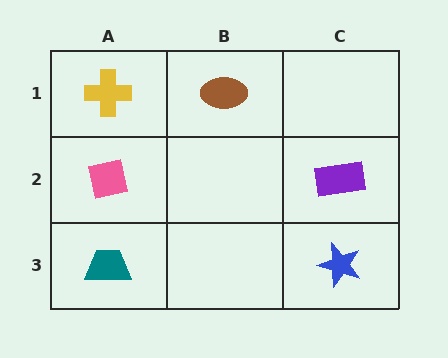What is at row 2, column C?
A purple rectangle.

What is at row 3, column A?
A teal trapezoid.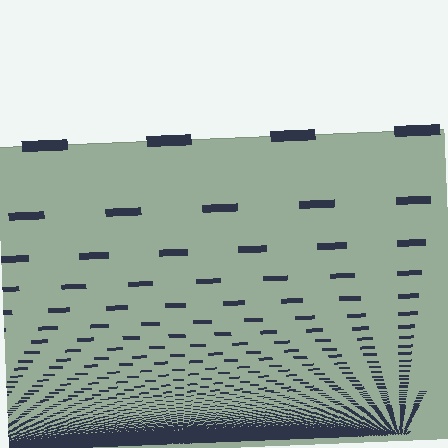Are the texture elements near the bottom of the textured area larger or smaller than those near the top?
Smaller. The gradient is inverted — elements near the bottom are smaller and denser.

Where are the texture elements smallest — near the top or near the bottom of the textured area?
Near the bottom.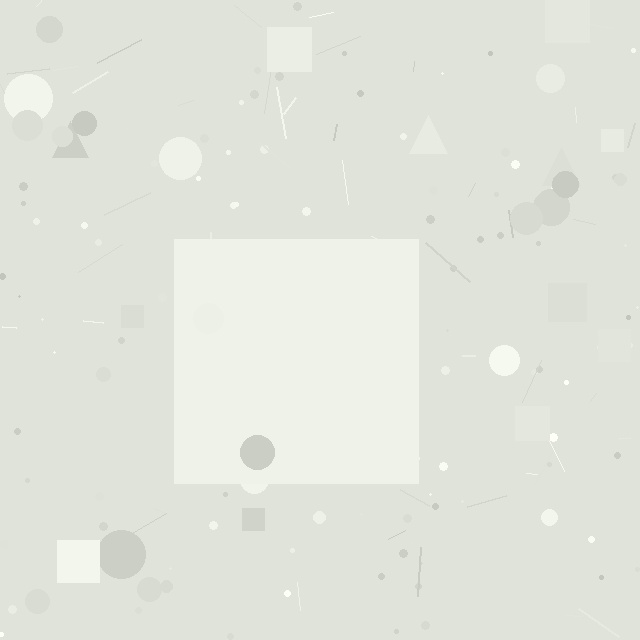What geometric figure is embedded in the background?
A square is embedded in the background.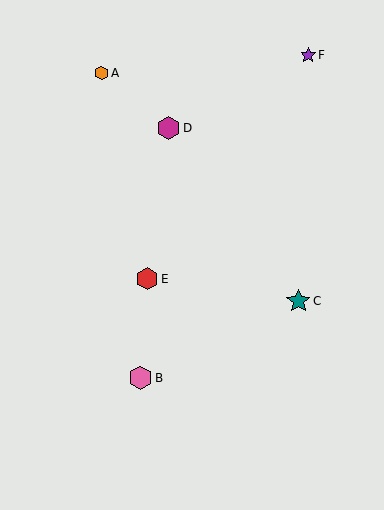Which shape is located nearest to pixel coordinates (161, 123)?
The magenta hexagon (labeled D) at (168, 128) is nearest to that location.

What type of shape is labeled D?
Shape D is a magenta hexagon.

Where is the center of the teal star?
The center of the teal star is at (298, 301).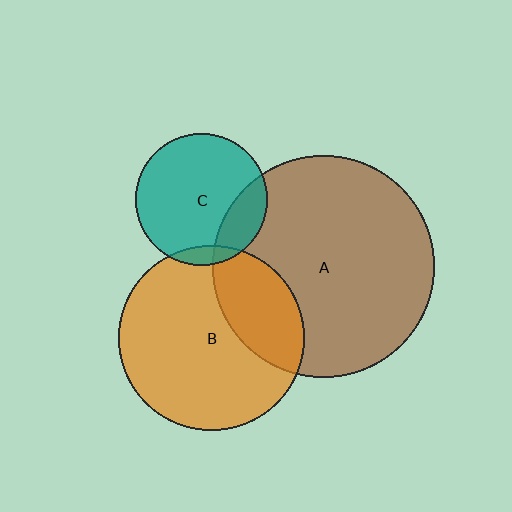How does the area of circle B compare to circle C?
Approximately 2.0 times.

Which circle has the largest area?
Circle A (brown).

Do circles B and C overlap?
Yes.